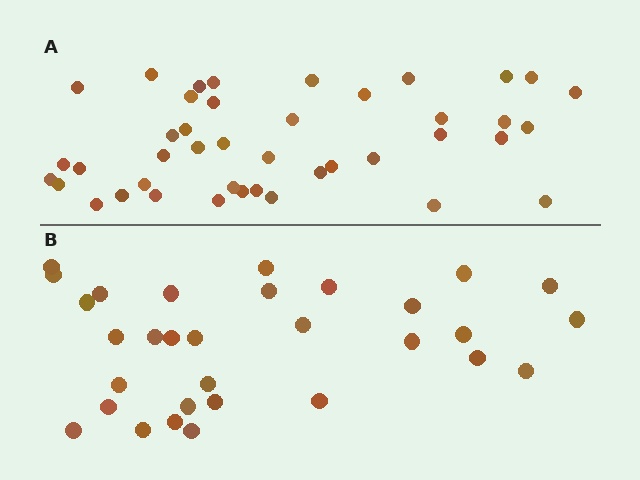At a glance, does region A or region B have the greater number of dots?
Region A (the top region) has more dots.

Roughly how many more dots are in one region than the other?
Region A has roughly 12 or so more dots than region B.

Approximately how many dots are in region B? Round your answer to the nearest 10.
About 30 dots. (The exact count is 31, which rounds to 30.)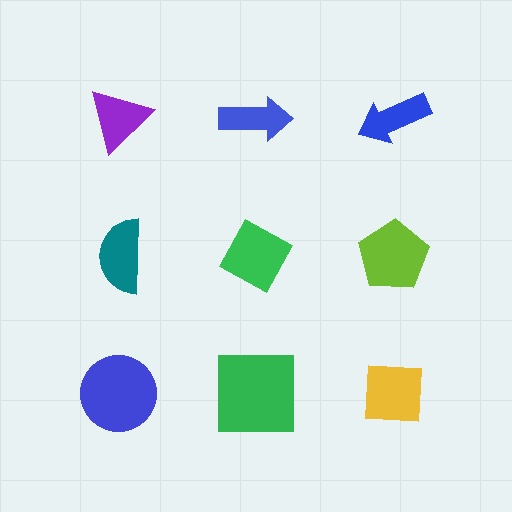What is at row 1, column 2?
A blue arrow.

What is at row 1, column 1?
A purple triangle.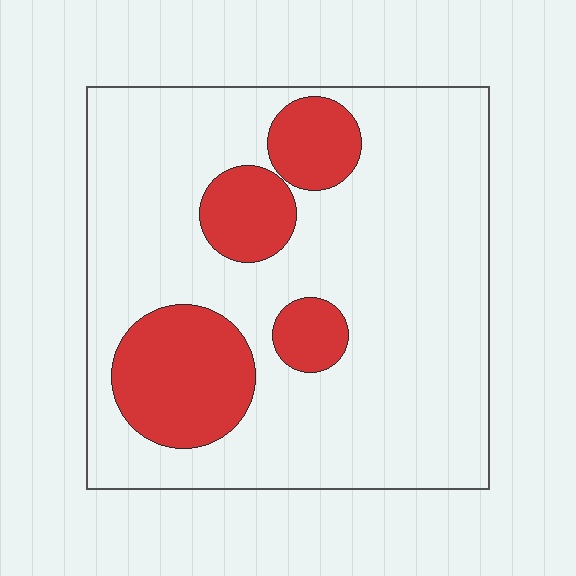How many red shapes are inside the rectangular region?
4.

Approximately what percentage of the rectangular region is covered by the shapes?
Approximately 20%.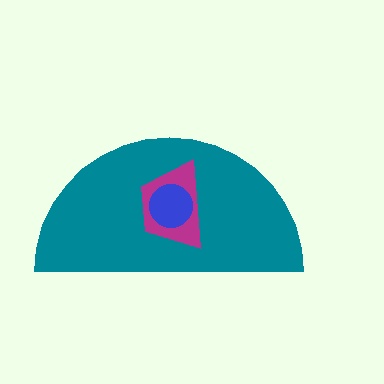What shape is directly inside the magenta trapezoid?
The blue circle.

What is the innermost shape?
The blue circle.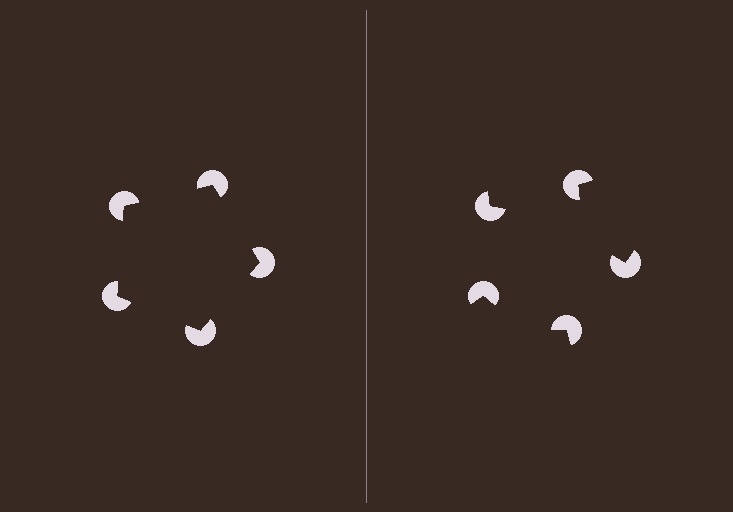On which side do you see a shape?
An illusory pentagon appears on the left side. On the right side the wedge cuts are rotated, so no coherent shape forms.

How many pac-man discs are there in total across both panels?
10 — 5 on each side.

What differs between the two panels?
The pac-man discs are positioned identically on both sides; only the wedge orientations differ. On the left they align to a pentagon; on the right they are misaligned.